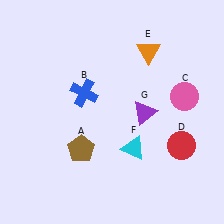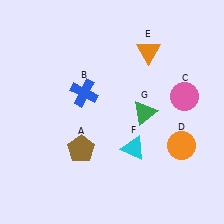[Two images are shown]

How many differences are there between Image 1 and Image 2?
There are 2 differences between the two images.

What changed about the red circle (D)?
In Image 1, D is red. In Image 2, it changed to orange.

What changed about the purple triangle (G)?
In Image 1, G is purple. In Image 2, it changed to green.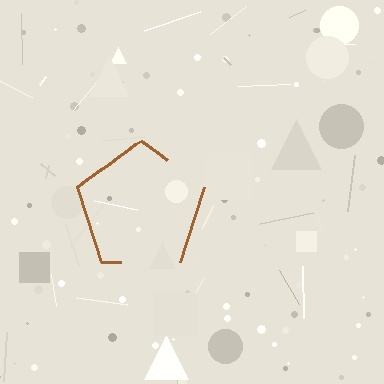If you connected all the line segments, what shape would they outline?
They would outline a pentagon.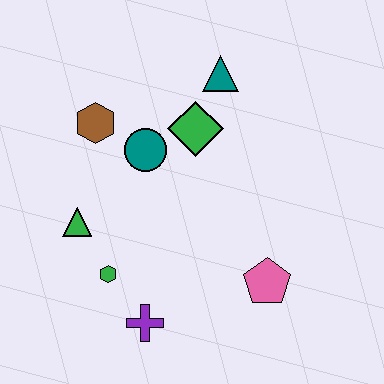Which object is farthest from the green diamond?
The purple cross is farthest from the green diamond.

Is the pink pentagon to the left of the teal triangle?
No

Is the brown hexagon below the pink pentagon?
No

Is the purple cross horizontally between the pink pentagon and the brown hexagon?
Yes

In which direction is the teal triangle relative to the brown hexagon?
The teal triangle is to the right of the brown hexagon.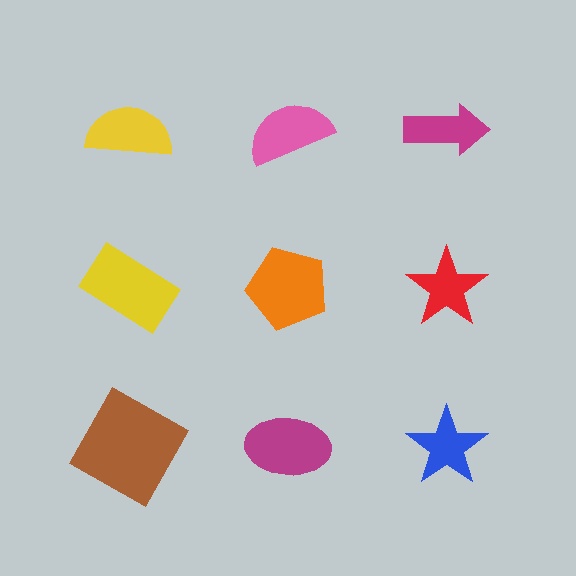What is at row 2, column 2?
An orange pentagon.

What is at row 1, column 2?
A pink semicircle.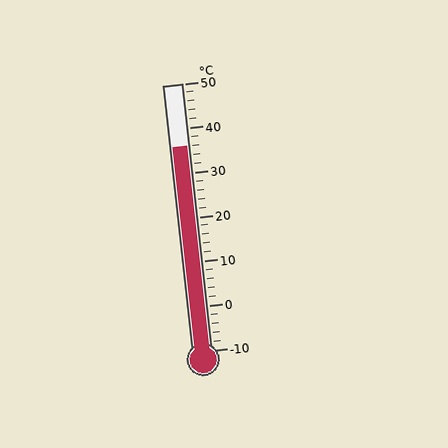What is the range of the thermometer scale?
The thermometer scale ranges from -10°C to 50°C.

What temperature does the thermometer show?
The thermometer shows approximately 36°C.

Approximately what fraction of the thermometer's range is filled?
The thermometer is filled to approximately 75% of its range.